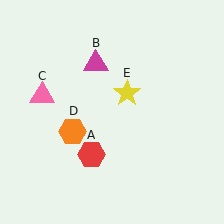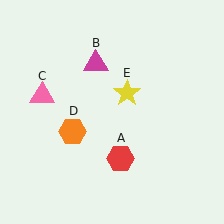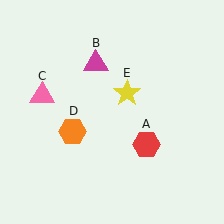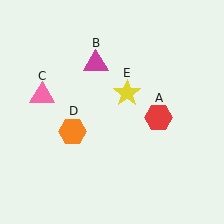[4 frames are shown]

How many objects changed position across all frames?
1 object changed position: red hexagon (object A).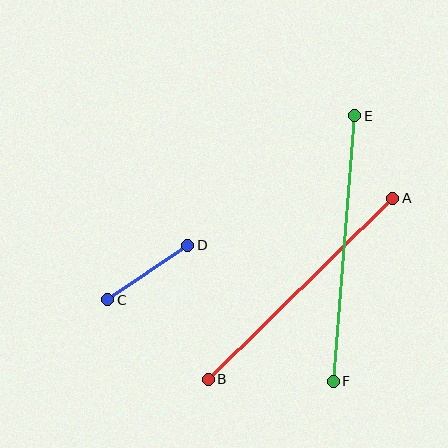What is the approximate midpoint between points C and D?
The midpoint is at approximately (148, 272) pixels.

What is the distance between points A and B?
The distance is approximately 258 pixels.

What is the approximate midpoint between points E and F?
The midpoint is at approximately (344, 249) pixels.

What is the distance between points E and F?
The distance is approximately 266 pixels.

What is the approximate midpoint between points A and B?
The midpoint is at approximately (301, 289) pixels.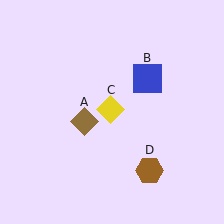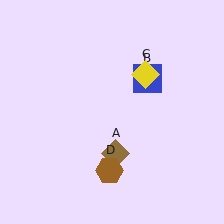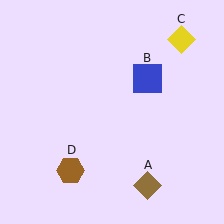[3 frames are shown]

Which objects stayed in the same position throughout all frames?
Blue square (object B) remained stationary.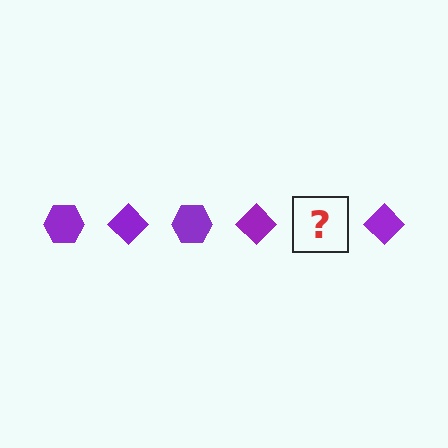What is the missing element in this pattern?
The missing element is a purple hexagon.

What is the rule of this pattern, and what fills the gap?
The rule is that the pattern cycles through hexagon, diamond shapes in purple. The gap should be filled with a purple hexagon.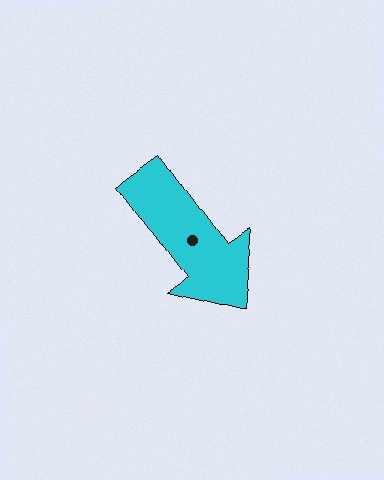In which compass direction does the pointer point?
Southeast.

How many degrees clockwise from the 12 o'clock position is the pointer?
Approximately 144 degrees.